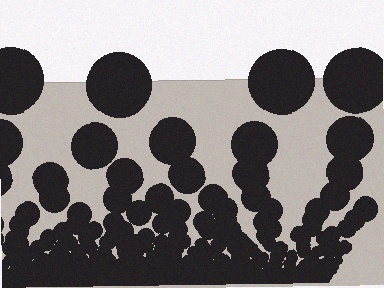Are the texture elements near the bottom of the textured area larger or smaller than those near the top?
Smaller. The gradient is inverted — elements near the bottom are smaller and denser.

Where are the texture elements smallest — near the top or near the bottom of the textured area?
Near the bottom.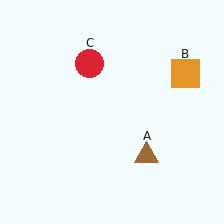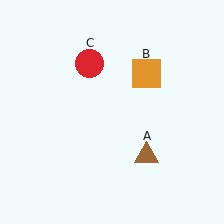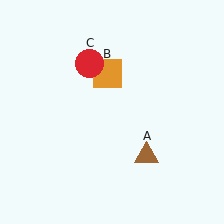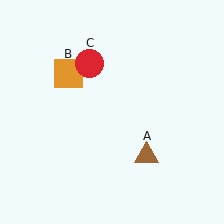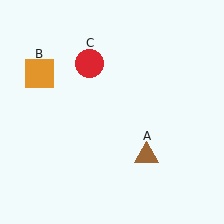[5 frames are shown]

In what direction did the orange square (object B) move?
The orange square (object B) moved left.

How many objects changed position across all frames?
1 object changed position: orange square (object B).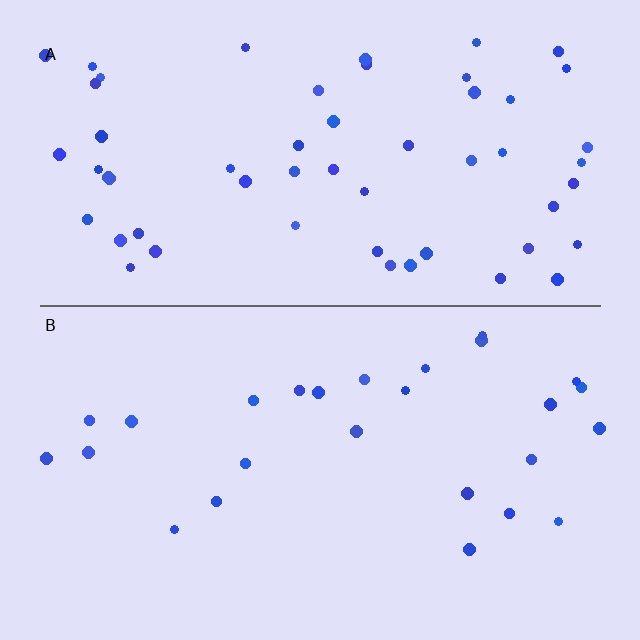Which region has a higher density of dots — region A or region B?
A (the top).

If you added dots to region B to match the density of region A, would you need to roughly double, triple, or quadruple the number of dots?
Approximately double.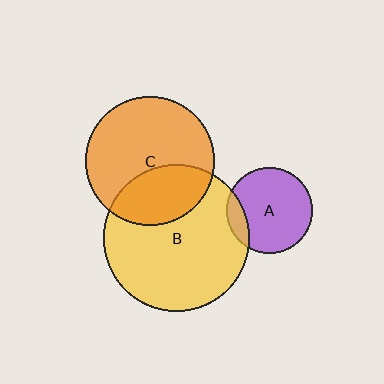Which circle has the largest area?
Circle B (yellow).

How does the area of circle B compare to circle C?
Approximately 1.3 times.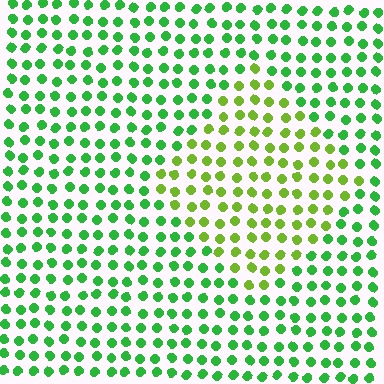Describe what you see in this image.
The image is filled with small green elements in a uniform arrangement. A diamond-shaped region is visible where the elements are tinted to a slightly different hue, forming a subtle color boundary.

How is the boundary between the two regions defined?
The boundary is defined purely by a slight shift in hue (about 37 degrees). Spacing, size, and orientation are identical on both sides.